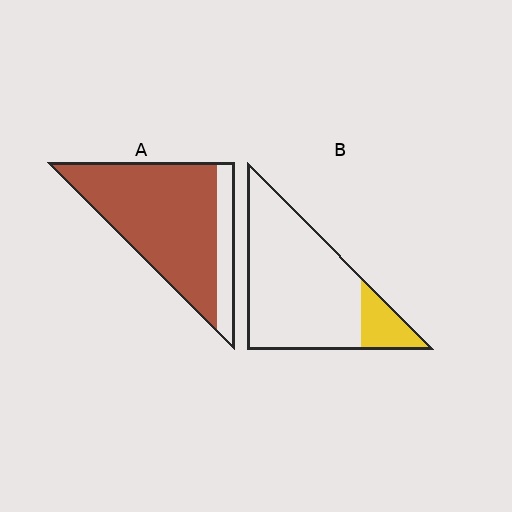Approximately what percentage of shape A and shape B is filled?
A is approximately 80% and B is approximately 15%.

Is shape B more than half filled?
No.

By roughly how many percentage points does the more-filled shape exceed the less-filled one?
By roughly 65 percentage points (A over B).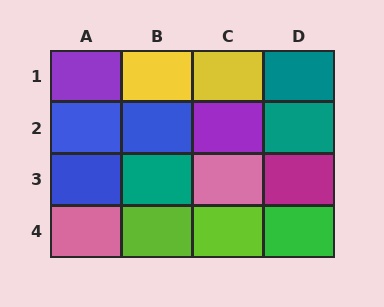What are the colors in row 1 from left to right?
Purple, yellow, yellow, teal.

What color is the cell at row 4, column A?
Pink.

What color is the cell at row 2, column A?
Blue.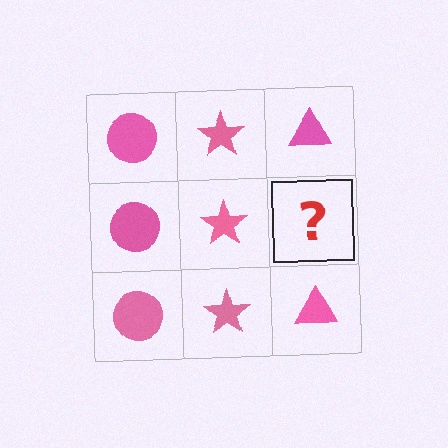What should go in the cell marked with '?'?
The missing cell should contain a pink triangle.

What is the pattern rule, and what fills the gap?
The rule is that each column has a consistent shape. The gap should be filled with a pink triangle.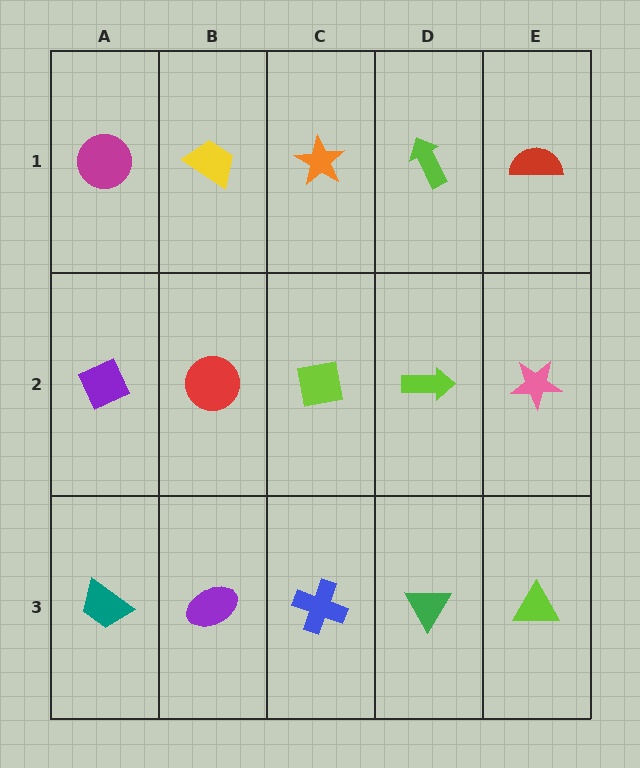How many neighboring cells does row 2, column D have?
4.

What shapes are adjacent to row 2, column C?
An orange star (row 1, column C), a blue cross (row 3, column C), a red circle (row 2, column B), a lime arrow (row 2, column D).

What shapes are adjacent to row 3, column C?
A lime square (row 2, column C), a purple ellipse (row 3, column B), a green triangle (row 3, column D).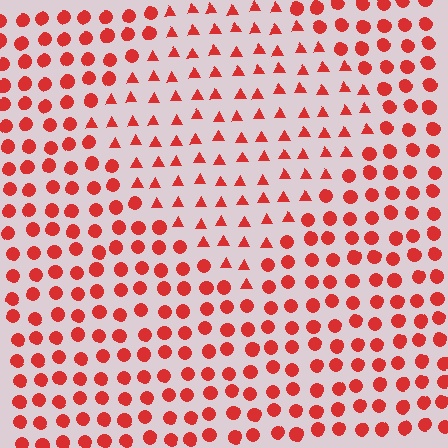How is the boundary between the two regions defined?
The boundary is defined by a change in element shape: triangles inside vs. circles outside. All elements share the same color and spacing.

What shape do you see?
I see a diamond.